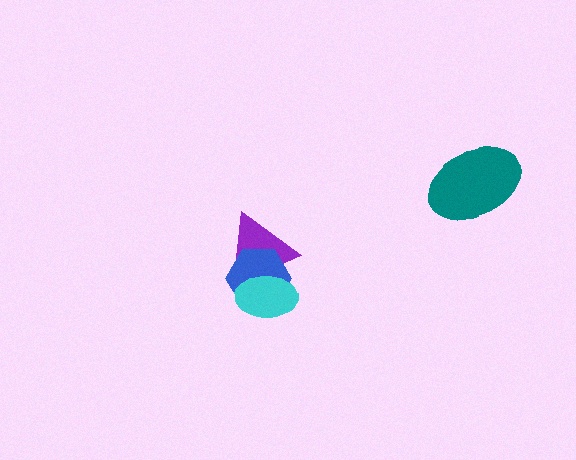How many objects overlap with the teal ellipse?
0 objects overlap with the teal ellipse.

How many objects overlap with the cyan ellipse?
2 objects overlap with the cyan ellipse.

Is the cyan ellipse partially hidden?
No, no other shape covers it.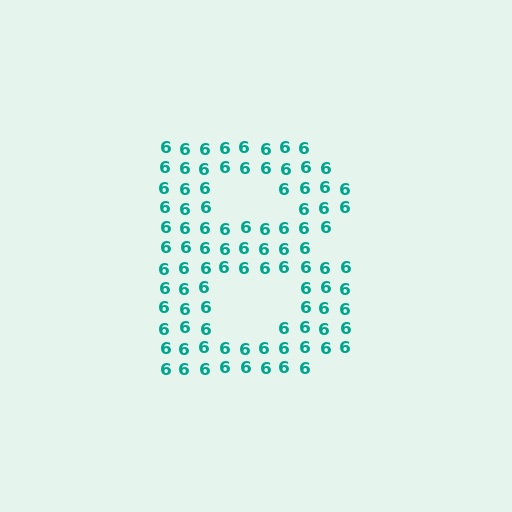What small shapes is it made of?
It is made of small digit 6's.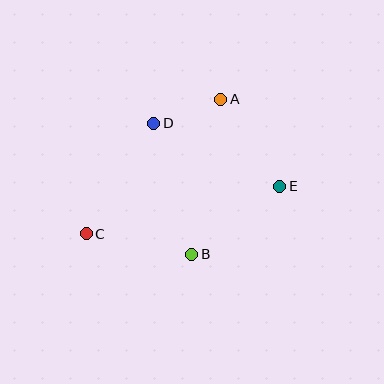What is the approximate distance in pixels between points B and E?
The distance between B and E is approximately 111 pixels.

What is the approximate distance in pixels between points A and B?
The distance between A and B is approximately 158 pixels.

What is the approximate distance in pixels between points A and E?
The distance between A and E is approximately 105 pixels.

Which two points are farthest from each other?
Points C and E are farthest from each other.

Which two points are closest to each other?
Points A and D are closest to each other.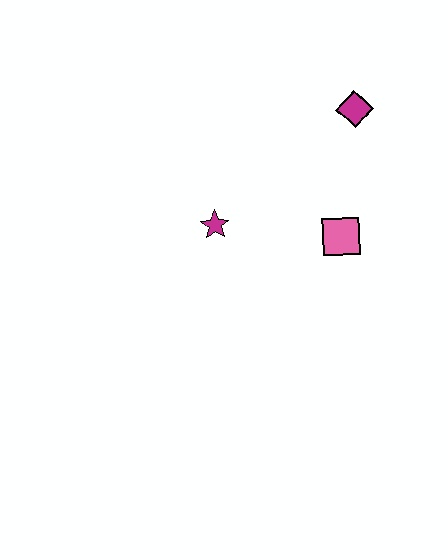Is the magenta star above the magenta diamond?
No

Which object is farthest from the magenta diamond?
The magenta star is farthest from the magenta diamond.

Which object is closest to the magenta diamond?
The pink square is closest to the magenta diamond.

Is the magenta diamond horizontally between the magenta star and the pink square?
No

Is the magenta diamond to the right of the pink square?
Yes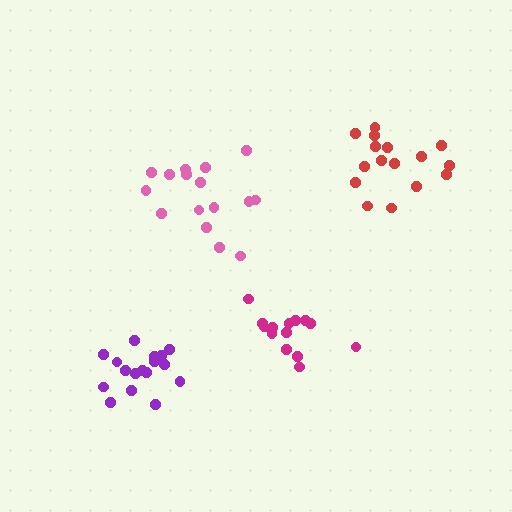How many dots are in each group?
Group 1: 16 dots, Group 2: 14 dots, Group 3: 16 dots, Group 4: 17 dots (63 total).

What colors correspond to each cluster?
The clusters are colored: red, magenta, pink, purple.